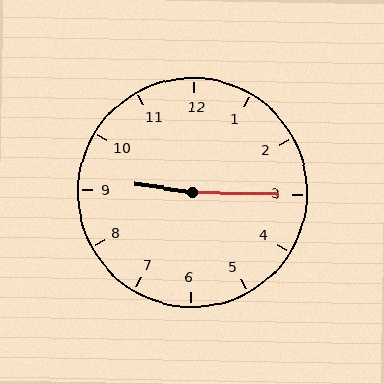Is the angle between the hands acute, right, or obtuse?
It is obtuse.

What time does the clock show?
9:15.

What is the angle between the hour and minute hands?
Approximately 172 degrees.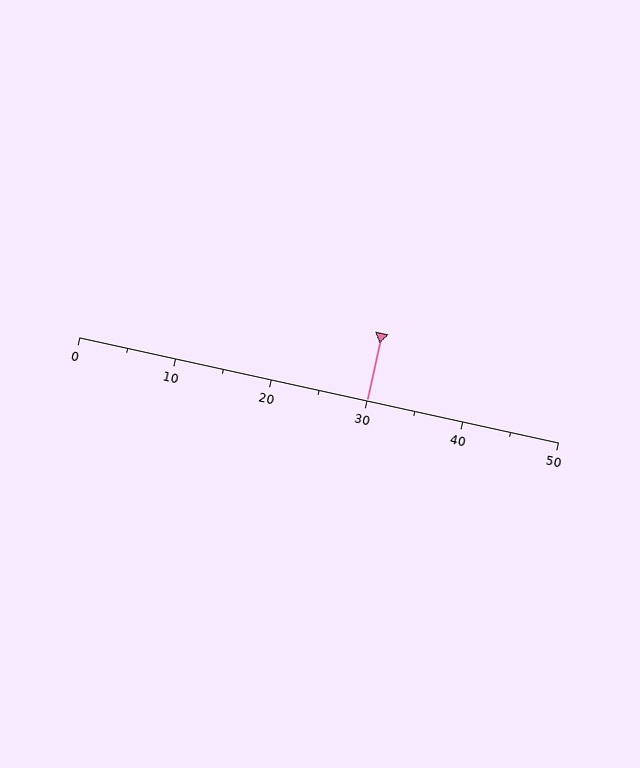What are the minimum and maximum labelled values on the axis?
The axis runs from 0 to 50.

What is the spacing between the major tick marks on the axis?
The major ticks are spaced 10 apart.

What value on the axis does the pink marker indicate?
The marker indicates approximately 30.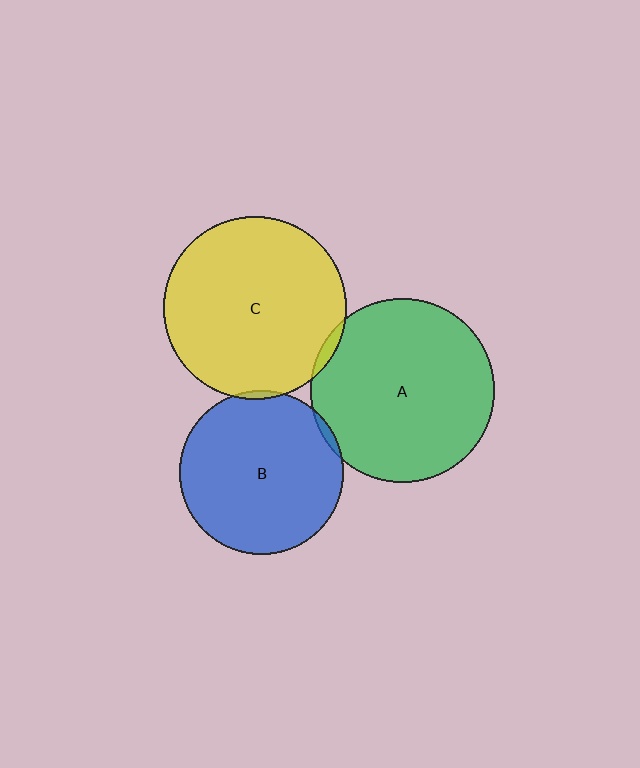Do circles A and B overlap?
Yes.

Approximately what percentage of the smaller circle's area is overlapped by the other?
Approximately 5%.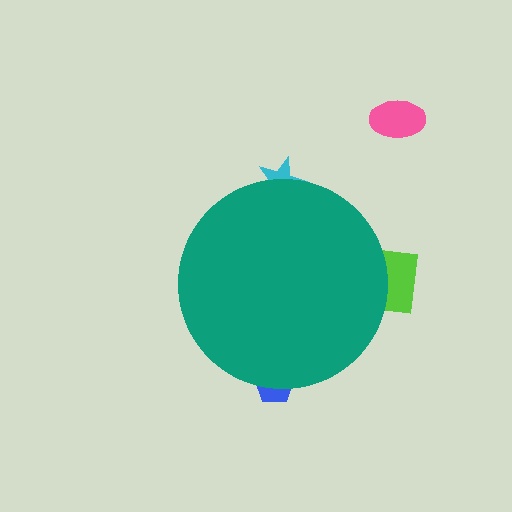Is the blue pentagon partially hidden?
Yes, the blue pentagon is partially hidden behind the teal circle.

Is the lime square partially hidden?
Yes, the lime square is partially hidden behind the teal circle.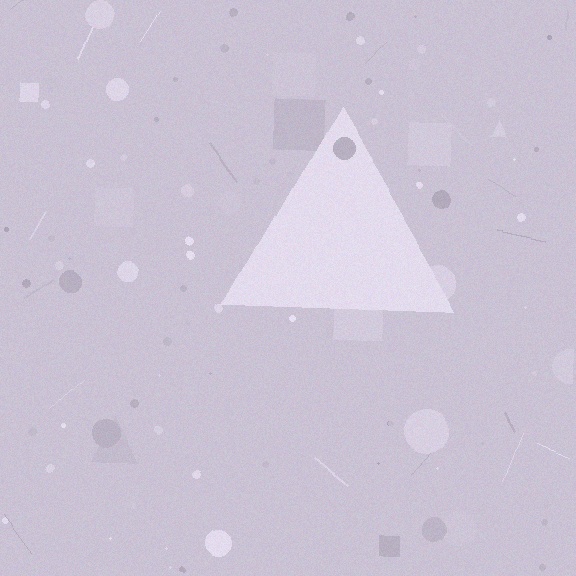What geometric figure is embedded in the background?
A triangle is embedded in the background.